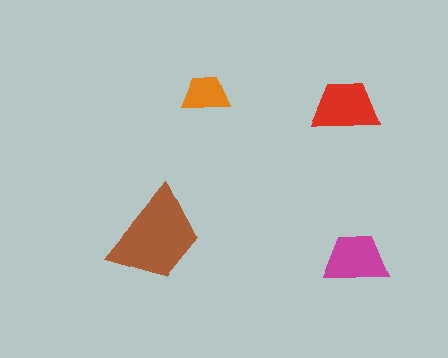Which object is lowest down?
The magenta trapezoid is bottommost.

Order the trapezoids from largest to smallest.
the brown one, the red one, the magenta one, the orange one.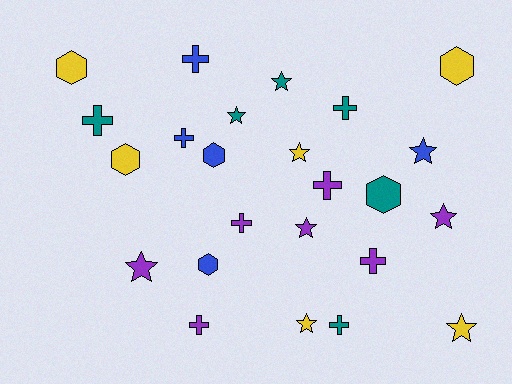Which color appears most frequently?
Purple, with 7 objects.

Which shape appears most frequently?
Cross, with 9 objects.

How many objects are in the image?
There are 24 objects.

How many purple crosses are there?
There are 4 purple crosses.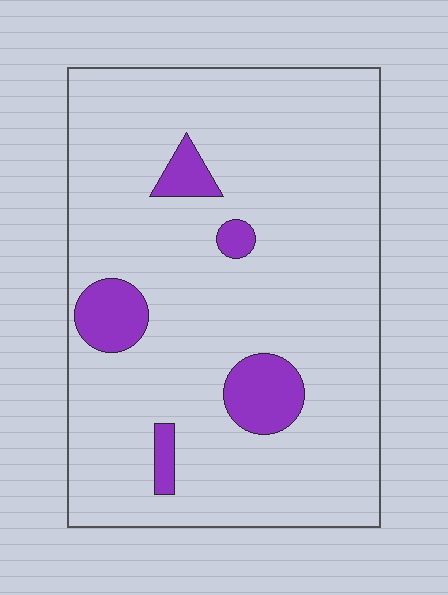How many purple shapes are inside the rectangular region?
5.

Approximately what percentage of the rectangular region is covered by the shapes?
Approximately 10%.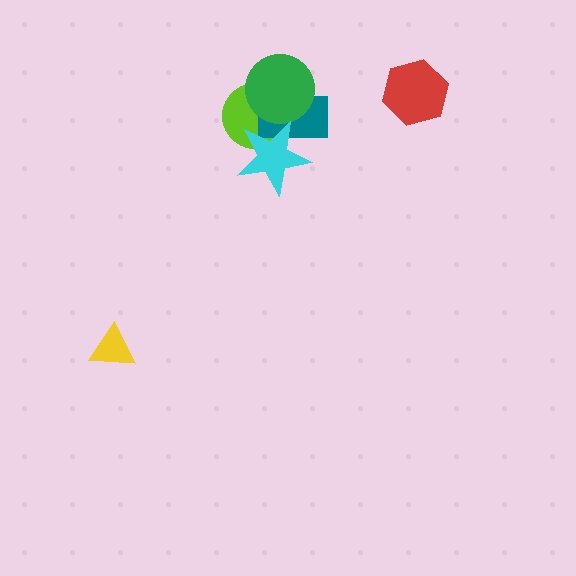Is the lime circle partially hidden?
Yes, it is partially covered by another shape.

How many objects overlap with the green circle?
2 objects overlap with the green circle.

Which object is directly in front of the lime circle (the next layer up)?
The teal rectangle is directly in front of the lime circle.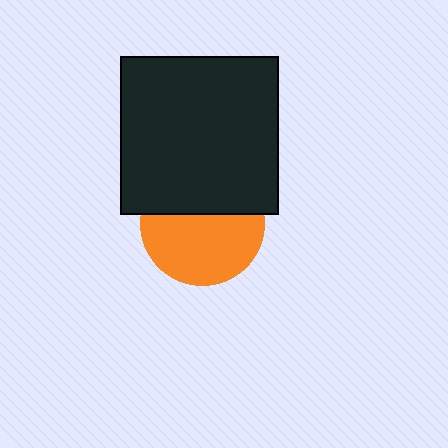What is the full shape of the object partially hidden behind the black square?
The partially hidden object is an orange circle.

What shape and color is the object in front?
The object in front is a black square.